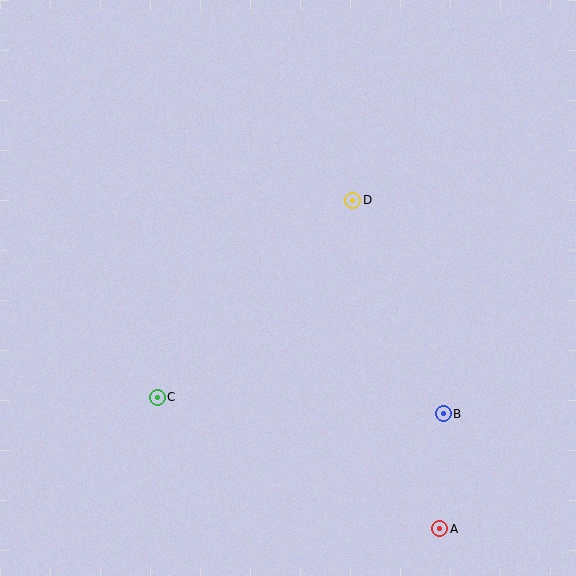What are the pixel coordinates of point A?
Point A is at (440, 529).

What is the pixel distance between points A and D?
The distance between A and D is 339 pixels.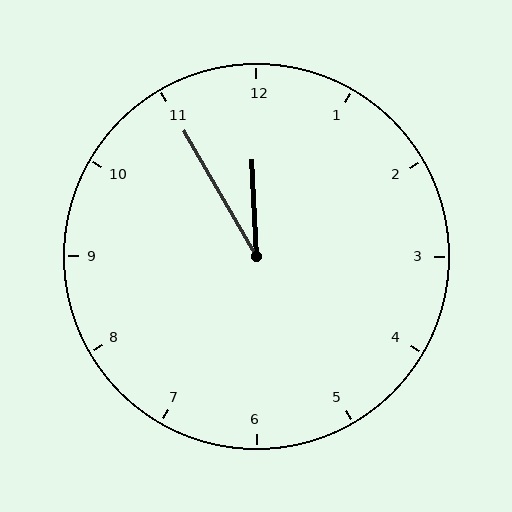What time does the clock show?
11:55.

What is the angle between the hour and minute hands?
Approximately 28 degrees.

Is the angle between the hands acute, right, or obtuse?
It is acute.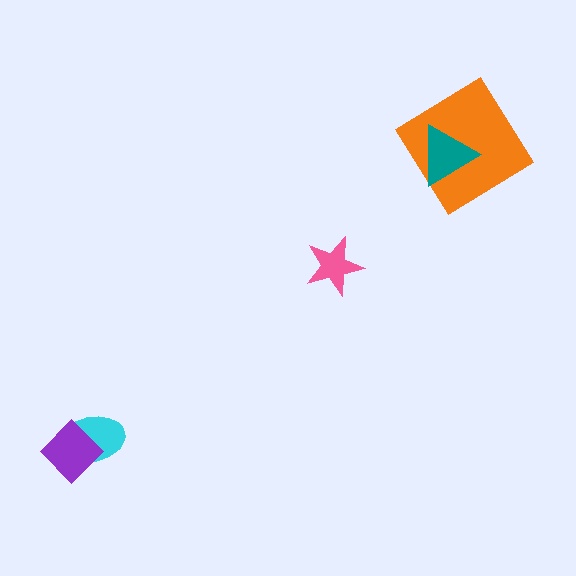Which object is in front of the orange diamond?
The teal triangle is in front of the orange diamond.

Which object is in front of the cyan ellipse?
The purple diamond is in front of the cyan ellipse.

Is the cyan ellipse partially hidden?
Yes, it is partially covered by another shape.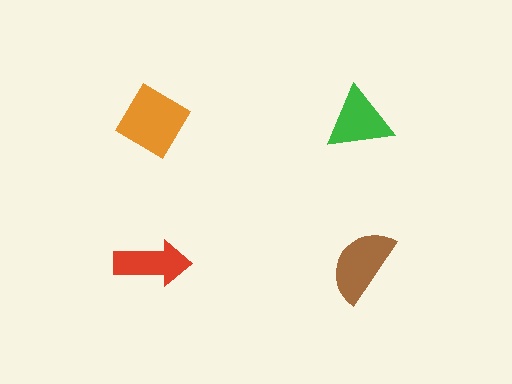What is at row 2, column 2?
A brown semicircle.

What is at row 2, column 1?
A red arrow.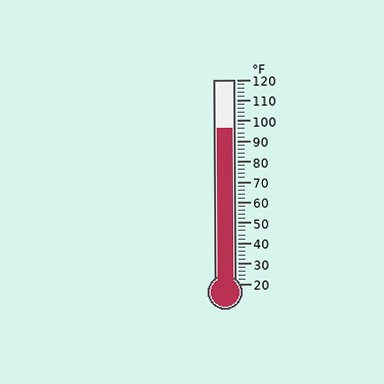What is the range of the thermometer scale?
The thermometer scale ranges from 20°F to 120°F.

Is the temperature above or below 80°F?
The temperature is above 80°F.